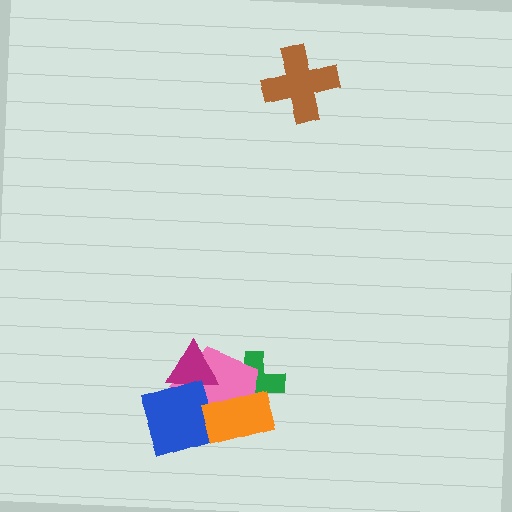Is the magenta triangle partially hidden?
Yes, it is partially covered by another shape.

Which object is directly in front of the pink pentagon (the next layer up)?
The magenta triangle is directly in front of the pink pentagon.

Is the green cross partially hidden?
Yes, it is partially covered by another shape.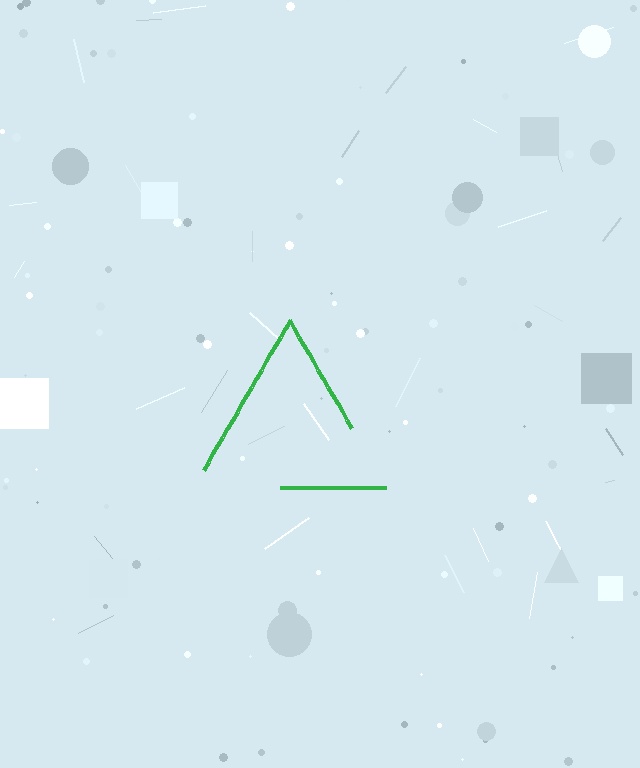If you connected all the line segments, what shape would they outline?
They would outline a triangle.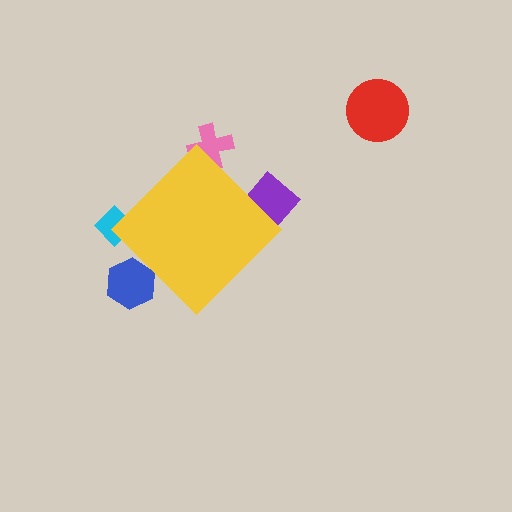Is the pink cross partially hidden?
Yes, the pink cross is partially hidden behind the yellow diamond.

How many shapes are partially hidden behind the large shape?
4 shapes are partially hidden.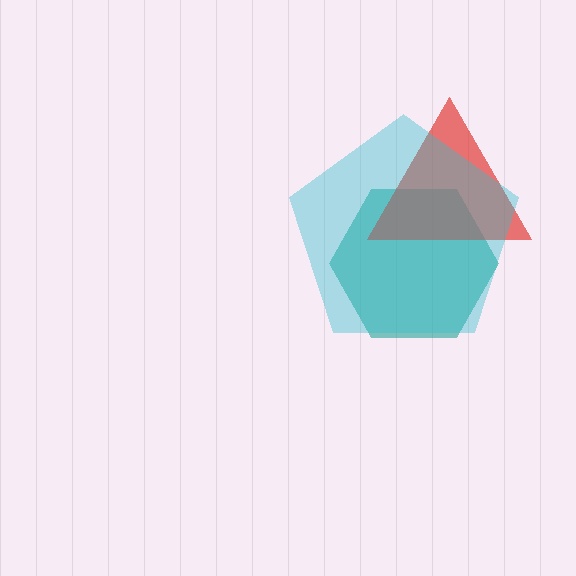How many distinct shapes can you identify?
There are 3 distinct shapes: a teal hexagon, a red triangle, a cyan pentagon.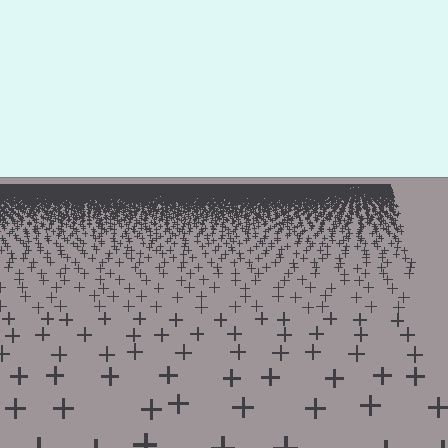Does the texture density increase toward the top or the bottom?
Density increases toward the top.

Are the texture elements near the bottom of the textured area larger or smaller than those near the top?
Larger. Near the bottom, elements are closer to the viewer and appear at a bigger on-screen size.